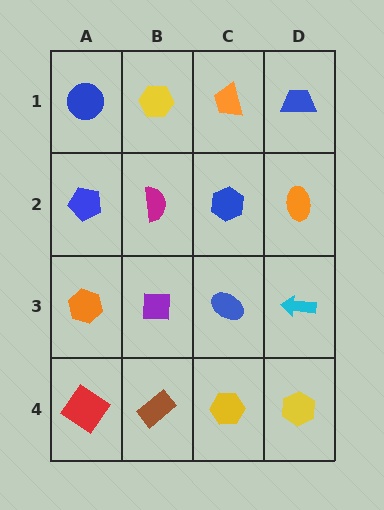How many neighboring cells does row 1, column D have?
2.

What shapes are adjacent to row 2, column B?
A yellow hexagon (row 1, column B), a purple square (row 3, column B), a blue pentagon (row 2, column A), a blue hexagon (row 2, column C).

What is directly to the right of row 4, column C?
A yellow hexagon.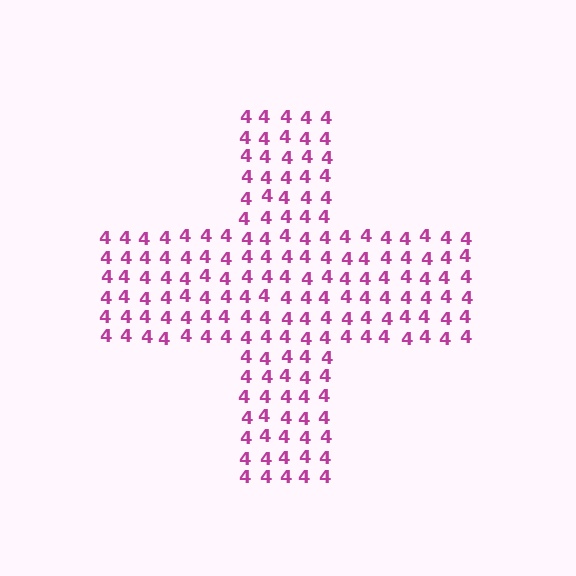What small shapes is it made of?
It is made of small digit 4's.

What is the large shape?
The large shape is a cross.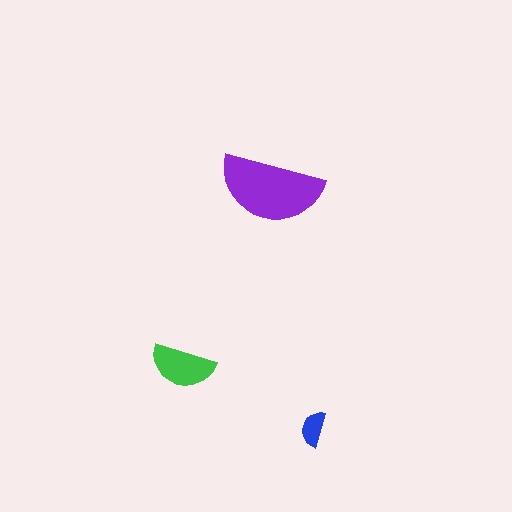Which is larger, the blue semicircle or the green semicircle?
The green one.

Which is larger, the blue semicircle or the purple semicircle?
The purple one.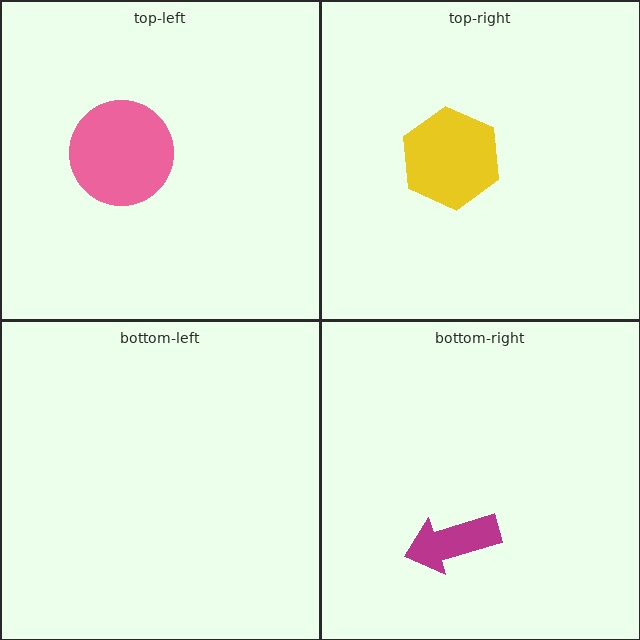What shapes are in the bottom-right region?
The magenta arrow.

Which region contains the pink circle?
The top-left region.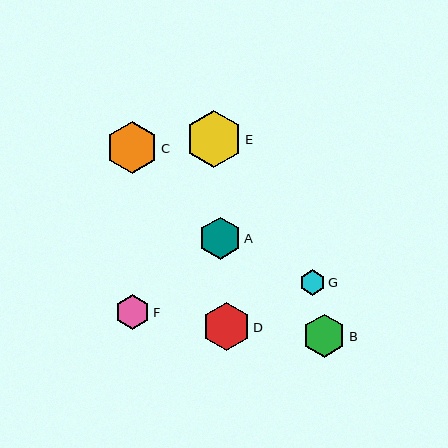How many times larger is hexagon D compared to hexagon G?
Hexagon D is approximately 1.9 times the size of hexagon G.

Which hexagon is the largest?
Hexagon E is the largest with a size of approximately 57 pixels.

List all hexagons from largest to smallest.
From largest to smallest: E, C, D, B, A, F, G.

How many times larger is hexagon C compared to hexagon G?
Hexagon C is approximately 2.0 times the size of hexagon G.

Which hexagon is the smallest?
Hexagon G is the smallest with a size of approximately 26 pixels.